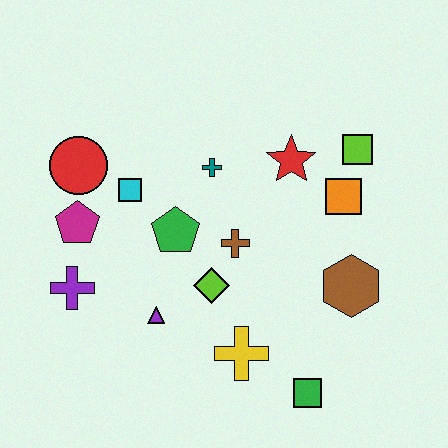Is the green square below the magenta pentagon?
Yes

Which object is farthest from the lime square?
The purple cross is farthest from the lime square.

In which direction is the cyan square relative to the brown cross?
The cyan square is to the left of the brown cross.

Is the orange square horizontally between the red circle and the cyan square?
No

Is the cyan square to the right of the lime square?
No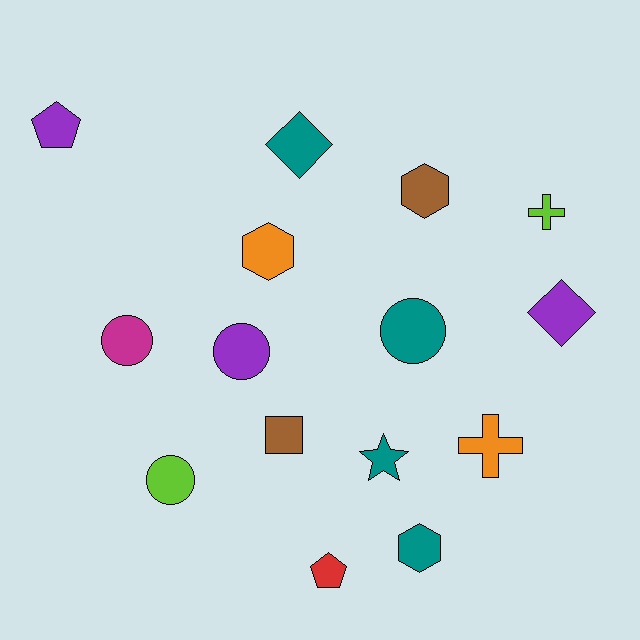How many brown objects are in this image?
There are 2 brown objects.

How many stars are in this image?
There is 1 star.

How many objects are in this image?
There are 15 objects.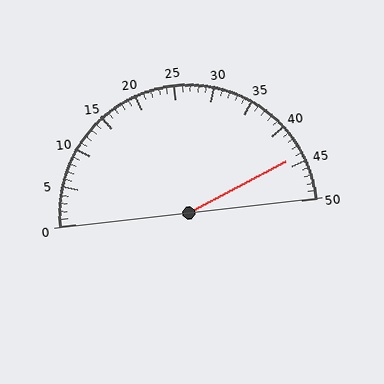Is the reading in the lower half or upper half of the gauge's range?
The reading is in the upper half of the range (0 to 50).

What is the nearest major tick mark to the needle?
The nearest major tick mark is 45.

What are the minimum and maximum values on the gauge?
The gauge ranges from 0 to 50.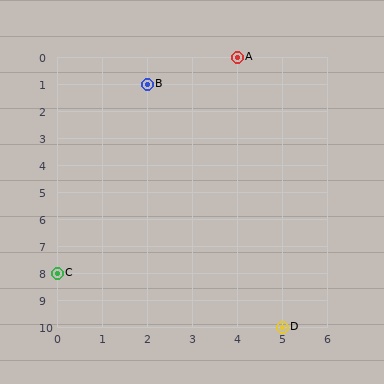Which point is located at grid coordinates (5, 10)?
Point D is at (5, 10).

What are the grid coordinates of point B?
Point B is at grid coordinates (2, 1).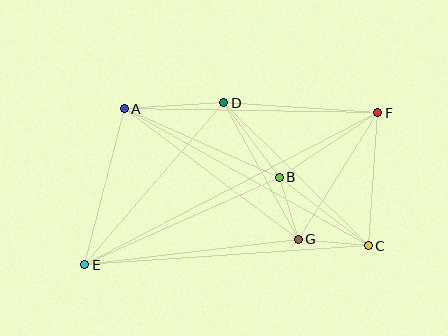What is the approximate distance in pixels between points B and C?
The distance between B and C is approximately 112 pixels.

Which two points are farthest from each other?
Points E and F are farthest from each other.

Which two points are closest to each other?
Points B and G are closest to each other.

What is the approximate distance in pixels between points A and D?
The distance between A and D is approximately 99 pixels.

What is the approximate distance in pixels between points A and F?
The distance between A and F is approximately 253 pixels.